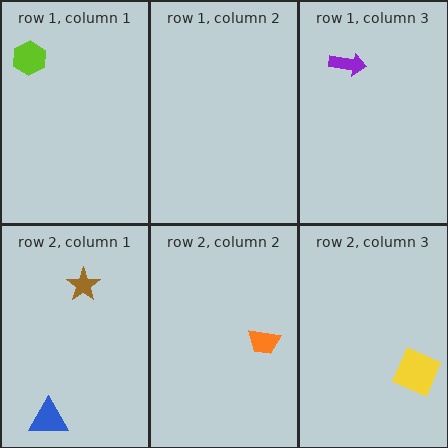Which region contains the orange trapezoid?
The row 2, column 2 region.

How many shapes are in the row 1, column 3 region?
1.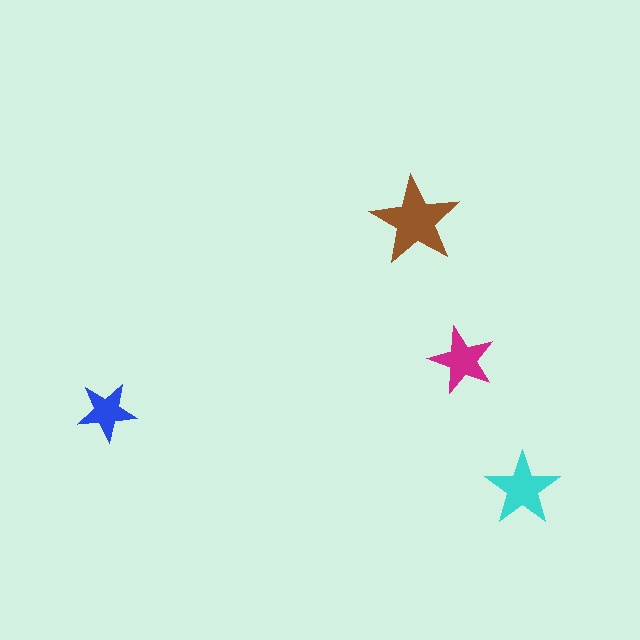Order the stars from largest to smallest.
the brown one, the cyan one, the magenta one, the blue one.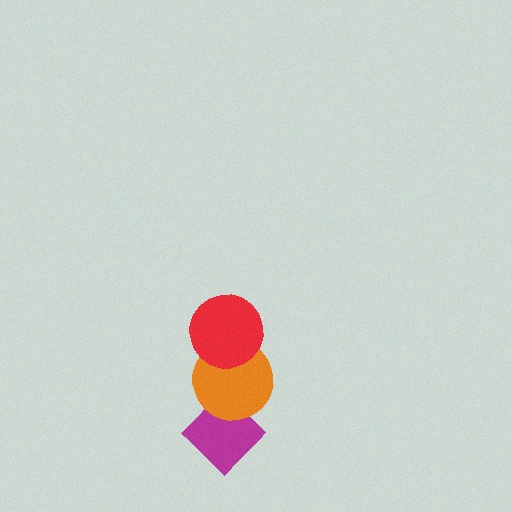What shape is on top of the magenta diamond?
The orange circle is on top of the magenta diamond.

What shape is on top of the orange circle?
The red circle is on top of the orange circle.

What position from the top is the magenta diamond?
The magenta diamond is 3rd from the top.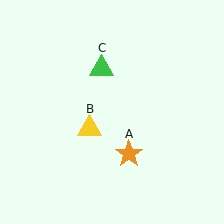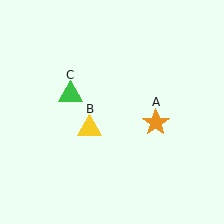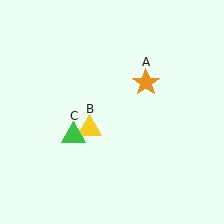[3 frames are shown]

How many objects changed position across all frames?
2 objects changed position: orange star (object A), green triangle (object C).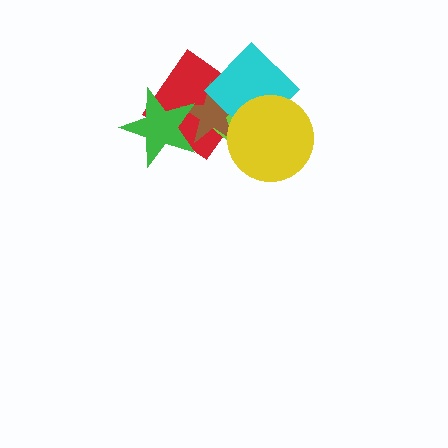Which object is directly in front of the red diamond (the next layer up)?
The lime triangle is directly in front of the red diamond.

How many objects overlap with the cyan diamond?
4 objects overlap with the cyan diamond.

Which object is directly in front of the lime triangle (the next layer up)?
The brown star is directly in front of the lime triangle.